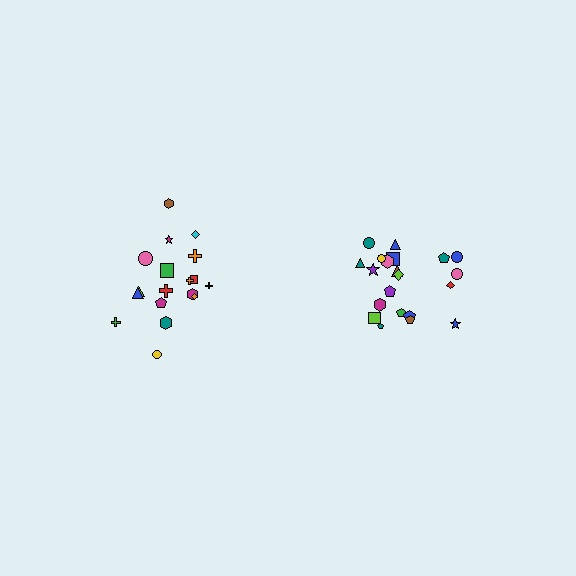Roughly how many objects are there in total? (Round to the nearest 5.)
Roughly 40 objects in total.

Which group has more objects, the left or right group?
The right group.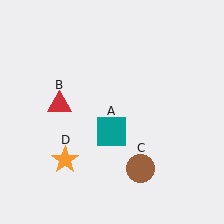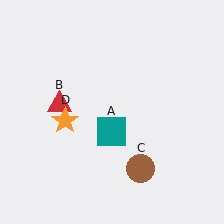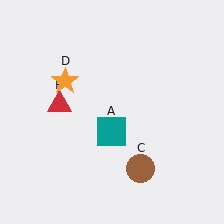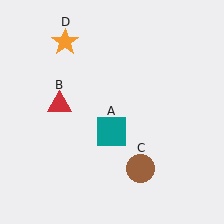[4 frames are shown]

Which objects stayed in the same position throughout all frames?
Teal square (object A) and red triangle (object B) and brown circle (object C) remained stationary.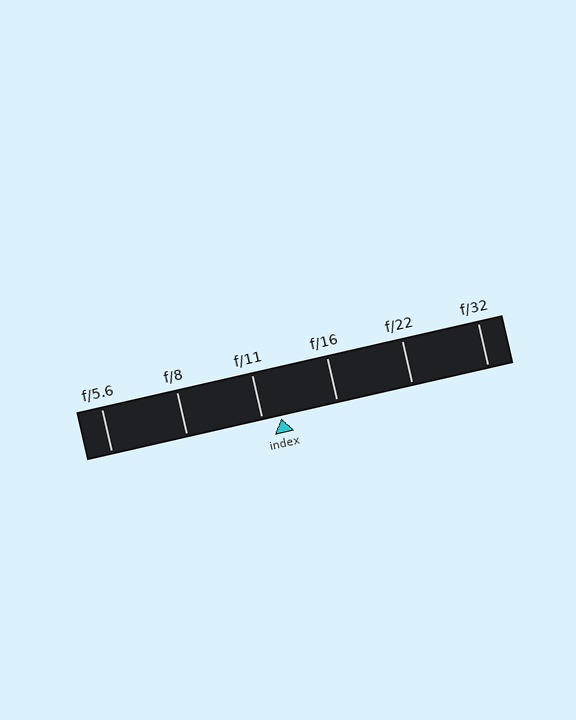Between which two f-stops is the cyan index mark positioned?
The index mark is between f/11 and f/16.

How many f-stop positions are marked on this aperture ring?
There are 6 f-stop positions marked.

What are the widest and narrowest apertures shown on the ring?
The widest aperture shown is f/5.6 and the narrowest is f/32.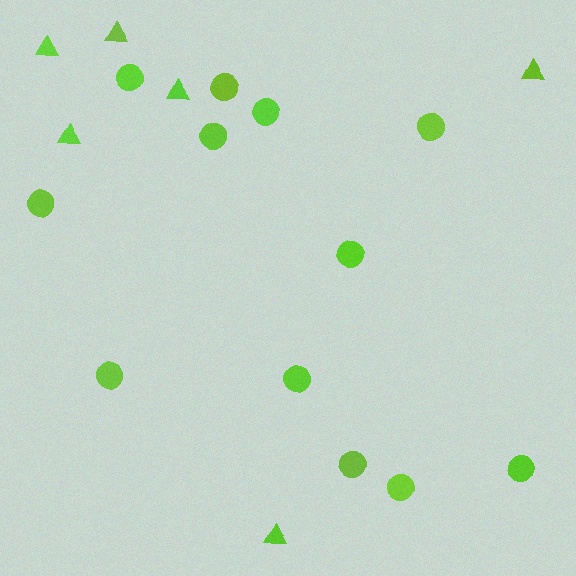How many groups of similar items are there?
There are 2 groups: one group of triangles (6) and one group of circles (12).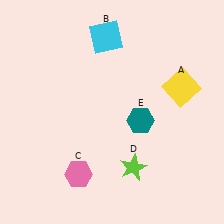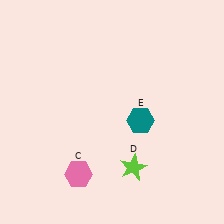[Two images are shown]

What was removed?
The cyan square (B), the yellow square (A) were removed in Image 2.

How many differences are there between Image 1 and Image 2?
There are 2 differences between the two images.